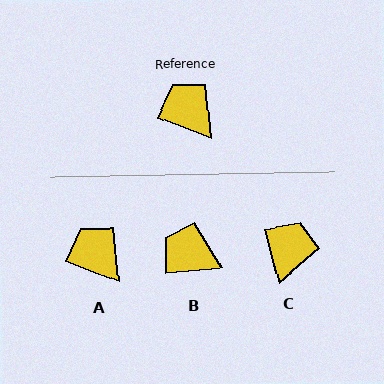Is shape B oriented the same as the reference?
No, it is off by about 26 degrees.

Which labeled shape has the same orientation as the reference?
A.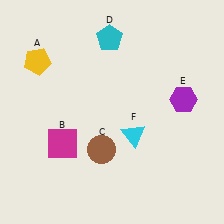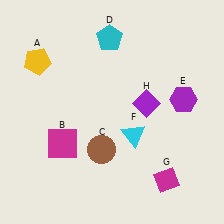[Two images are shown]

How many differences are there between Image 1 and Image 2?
There are 2 differences between the two images.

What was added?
A magenta diamond (G), a purple diamond (H) were added in Image 2.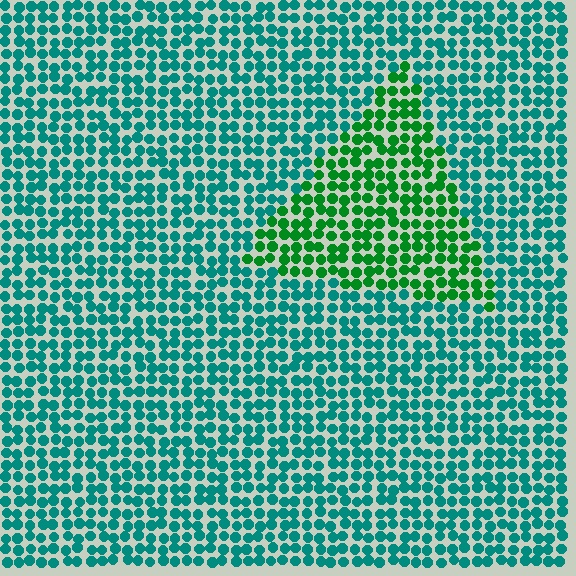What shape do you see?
I see a triangle.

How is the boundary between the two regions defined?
The boundary is defined purely by a slight shift in hue (about 42 degrees). Spacing, size, and orientation are identical on both sides.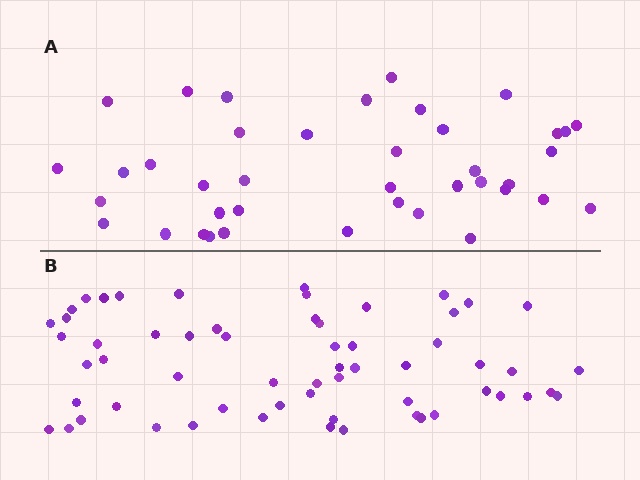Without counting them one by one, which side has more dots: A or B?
Region B (the bottom region) has more dots.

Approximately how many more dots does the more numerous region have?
Region B has approximately 20 more dots than region A.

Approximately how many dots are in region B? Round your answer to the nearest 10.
About 60 dots.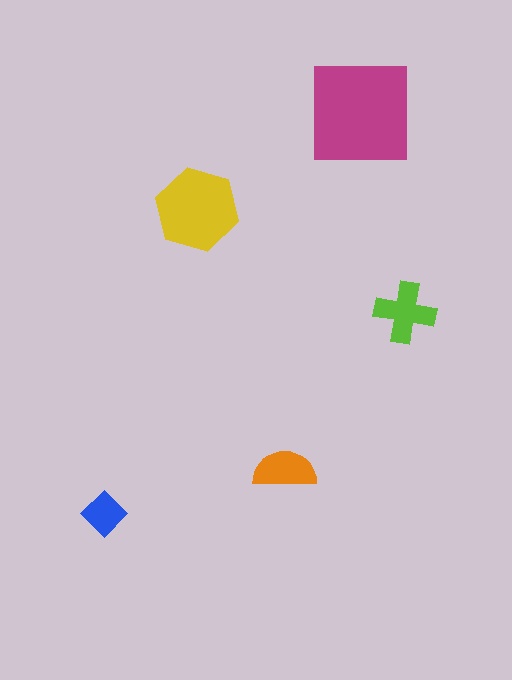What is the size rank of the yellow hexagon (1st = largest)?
2nd.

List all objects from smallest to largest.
The blue diamond, the orange semicircle, the lime cross, the yellow hexagon, the magenta square.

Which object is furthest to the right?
The lime cross is rightmost.